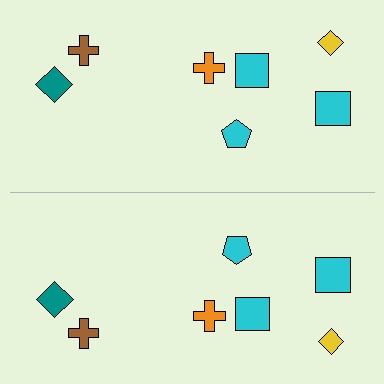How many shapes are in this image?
There are 14 shapes in this image.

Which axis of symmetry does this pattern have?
The pattern has a horizontal axis of symmetry running through the center of the image.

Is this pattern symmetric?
Yes, this pattern has bilateral (reflection) symmetry.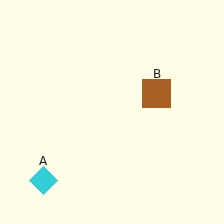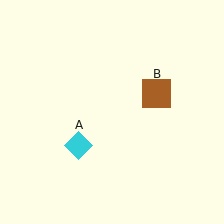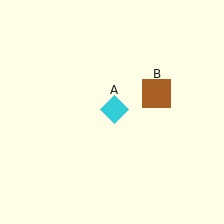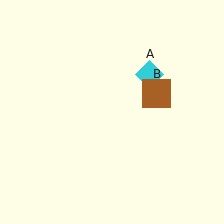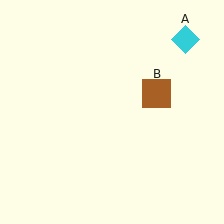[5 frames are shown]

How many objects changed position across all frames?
1 object changed position: cyan diamond (object A).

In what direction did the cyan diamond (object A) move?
The cyan diamond (object A) moved up and to the right.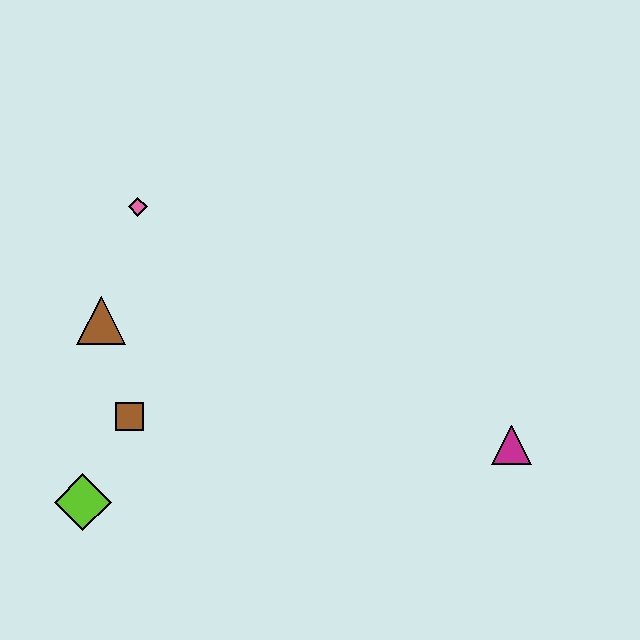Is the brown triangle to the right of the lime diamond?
Yes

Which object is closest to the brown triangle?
The brown square is closest to the brown triangle.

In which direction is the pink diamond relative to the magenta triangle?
The pink diamond is to the left of the magenta triangle.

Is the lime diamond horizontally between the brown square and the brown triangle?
No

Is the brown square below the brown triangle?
Yes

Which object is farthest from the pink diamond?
The magenta triangle is farthest from the pink diamond.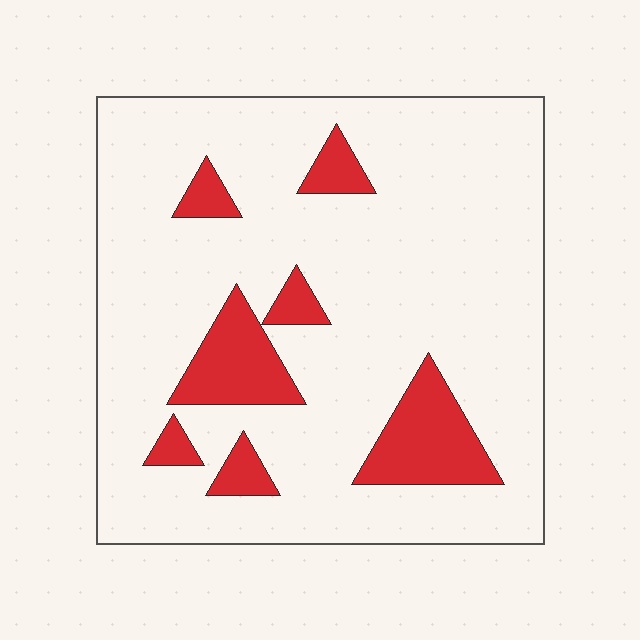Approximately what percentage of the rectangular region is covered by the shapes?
Approximately 15%.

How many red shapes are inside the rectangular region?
7.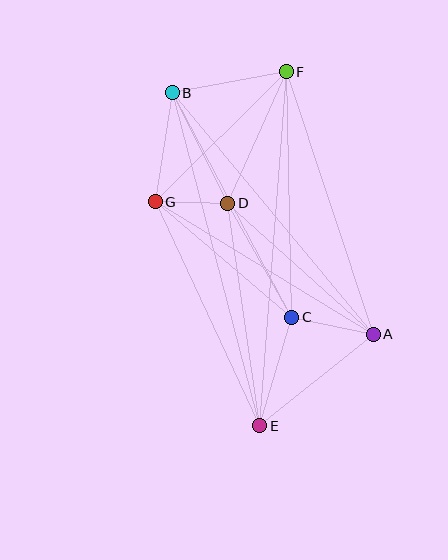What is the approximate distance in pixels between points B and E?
The distance between B and E is approximately 344 pixels.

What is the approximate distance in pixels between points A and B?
The distance between A and B is approximately 314 pixels.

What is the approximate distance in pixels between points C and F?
The distance between C and F is approximately 246 pixels.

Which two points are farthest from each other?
Points E and F are farthest from each other.